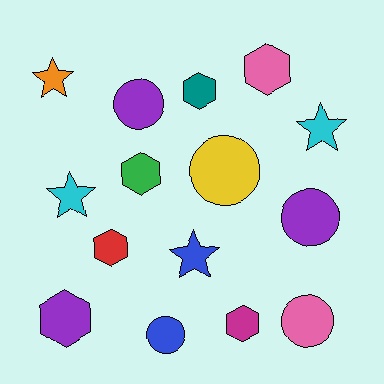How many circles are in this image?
There are 5 circles.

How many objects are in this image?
There are 15 objects.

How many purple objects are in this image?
There are 3 purple objects.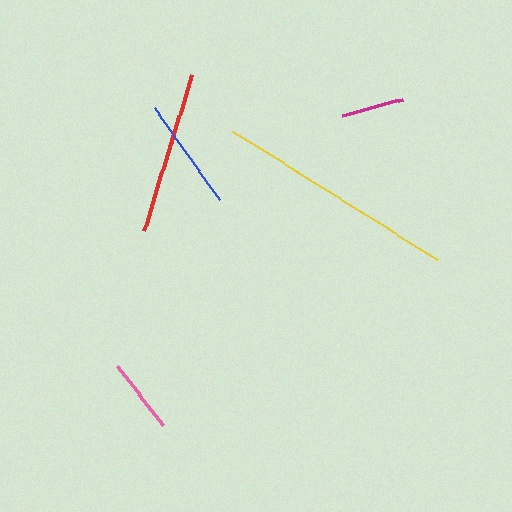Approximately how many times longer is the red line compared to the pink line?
The red line is approximately 2.2 times the length of the pink line.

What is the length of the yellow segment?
The yellow segment is approximately 242 pixels long.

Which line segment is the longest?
The yellow line is the longest at approximately 242 pixels.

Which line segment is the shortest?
The magenta line is the shortest at approximately 62 pixels.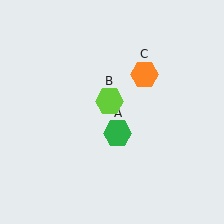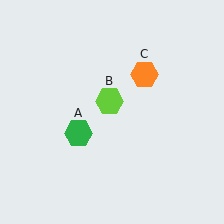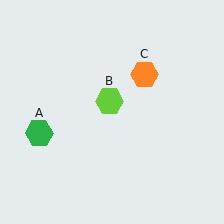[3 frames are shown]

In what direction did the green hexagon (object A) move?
The green hexagon (object A) moved left.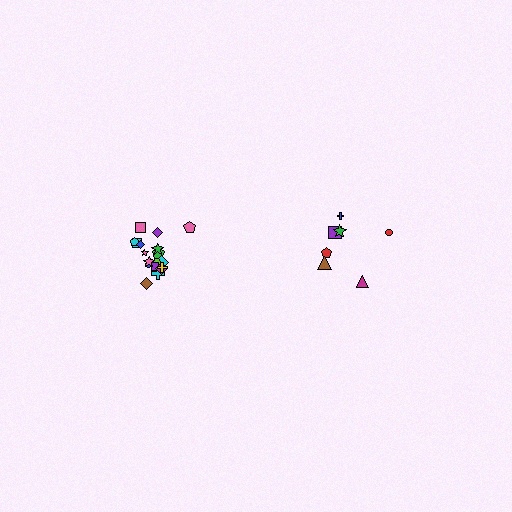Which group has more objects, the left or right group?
The left group.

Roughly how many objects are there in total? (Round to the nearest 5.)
Roughly 25 objects in total.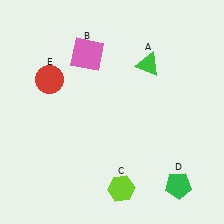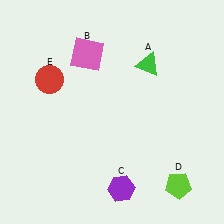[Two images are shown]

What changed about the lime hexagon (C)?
In Image 1, C is lime. In Image 2, it changed to purple.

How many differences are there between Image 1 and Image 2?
There are 2 differences between the two images.